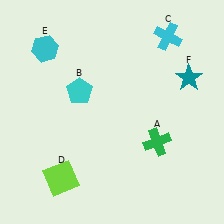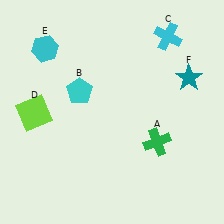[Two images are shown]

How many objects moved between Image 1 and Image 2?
1 object moved between the two images.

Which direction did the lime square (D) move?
The lime square (D) moved up.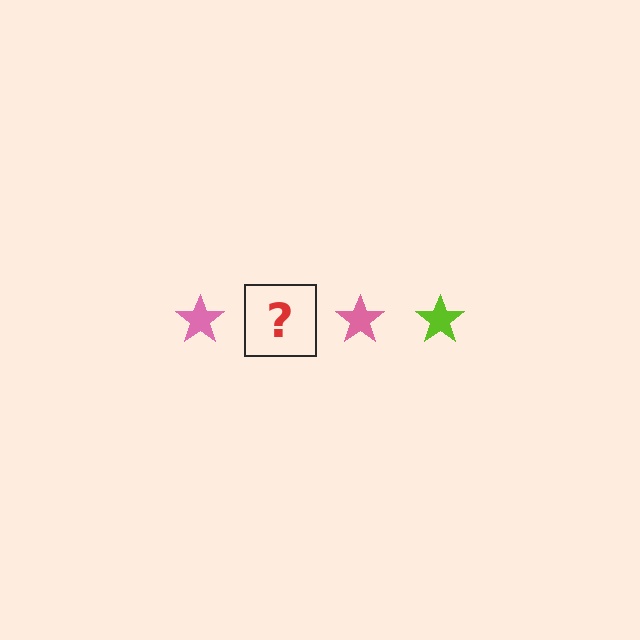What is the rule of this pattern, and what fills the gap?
The rule is that the pattern cycles through pink, lime stars. The gap should be filled with a lime star.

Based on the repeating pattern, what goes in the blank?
The blank should be a lime star.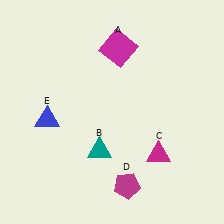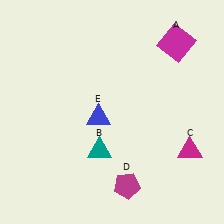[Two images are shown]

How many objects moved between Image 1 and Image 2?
3 objects moved between the two images.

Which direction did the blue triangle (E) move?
The blue triangle (E) moved right.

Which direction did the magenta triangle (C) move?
The magenta triangle (C) moved right.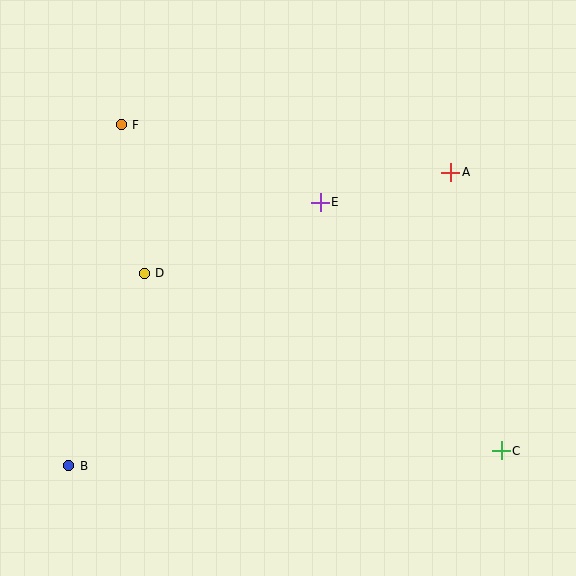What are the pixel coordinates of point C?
Point C is at (501, 451).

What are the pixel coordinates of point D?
Point D is at (144, 273).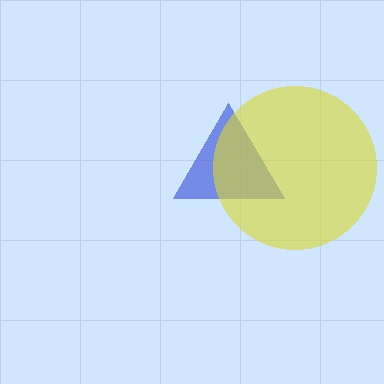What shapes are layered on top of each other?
The layered shapes are: a blue triangle, a yellow circle.